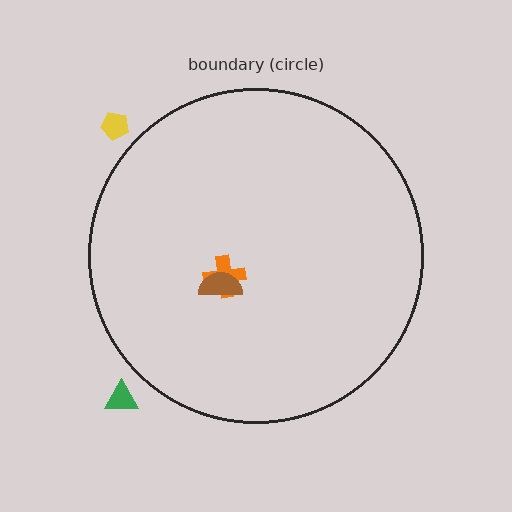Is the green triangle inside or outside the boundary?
Outside.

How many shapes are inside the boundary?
2 inside, 2 outside.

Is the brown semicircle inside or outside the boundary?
Inside.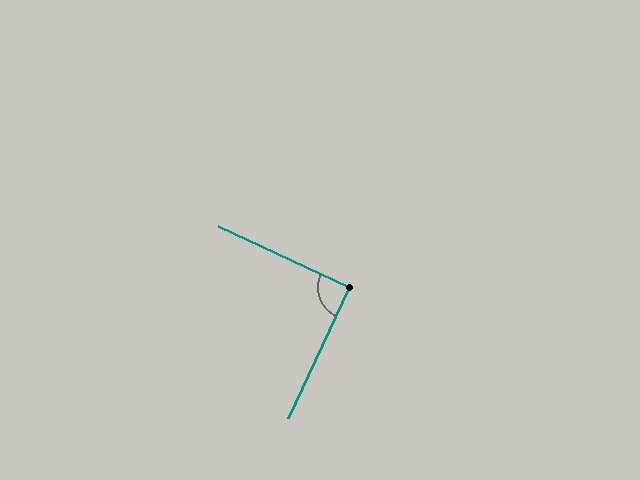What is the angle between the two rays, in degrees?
Approximately 90 degrees.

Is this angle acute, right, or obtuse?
It is approximately a right angle.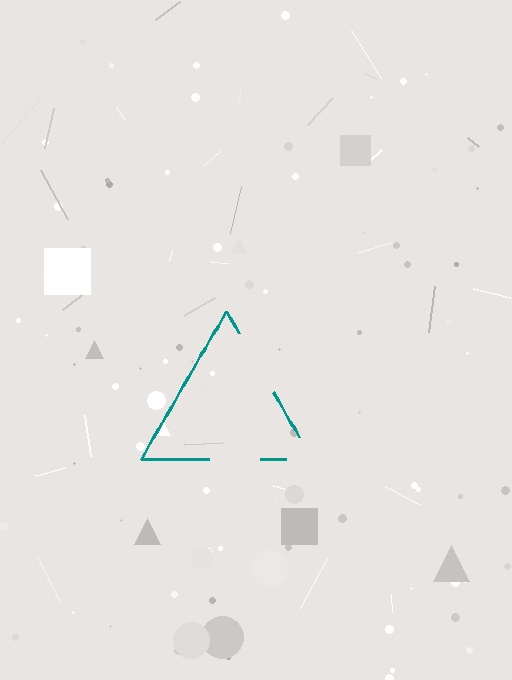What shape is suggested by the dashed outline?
The dashed outline suggests a triangle.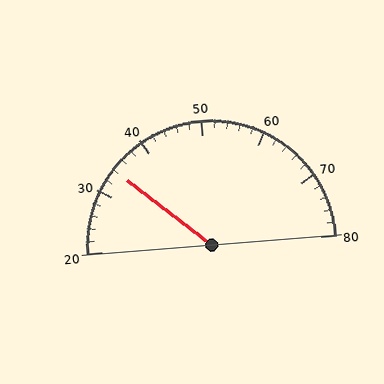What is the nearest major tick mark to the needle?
The nearest major tick mark is 30.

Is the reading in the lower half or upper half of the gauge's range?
The reading is in the lower half of the range (20 to 80).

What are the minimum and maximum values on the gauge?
The gauge ranges from 20 to 80.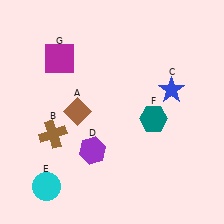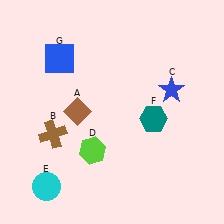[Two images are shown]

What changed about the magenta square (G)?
In Image 1, G is magenta. In Image 2, it changed to blue.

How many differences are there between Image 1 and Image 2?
There are 2 differences between the two images.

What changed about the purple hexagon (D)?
In Image 1, D is purple. In Image 2, it changed to lime.